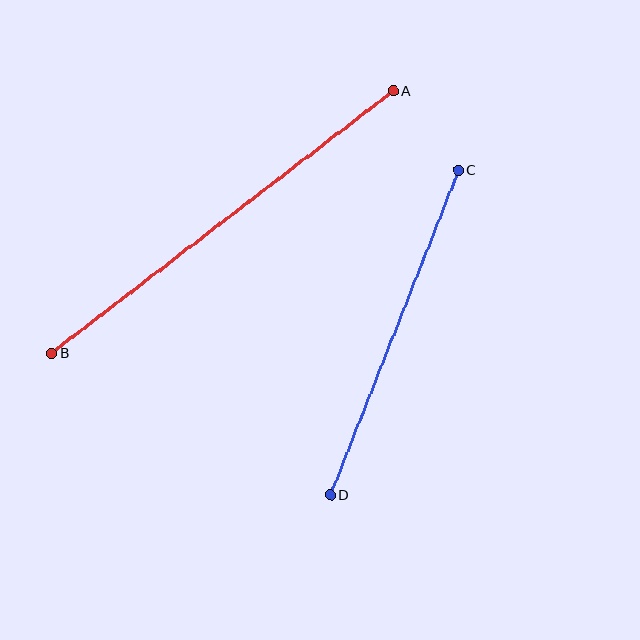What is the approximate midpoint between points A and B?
The midpoint is at approximately (222, 222) pixels.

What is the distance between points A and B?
The distance is approximately 431 pixels.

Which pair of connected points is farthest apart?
Points A and B are farthest apart.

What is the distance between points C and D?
The distance is approximately 349 pixels.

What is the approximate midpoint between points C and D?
The midpoint is at approximately (394, 332) pixels.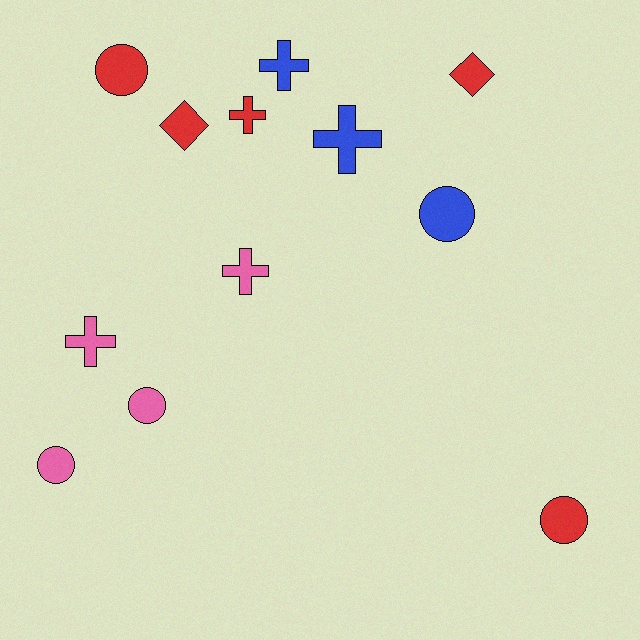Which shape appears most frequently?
Cross, with 5 objects.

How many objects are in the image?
There are 12 objects.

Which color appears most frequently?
Red, with 5 objects.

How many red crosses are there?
There is 1 red cross.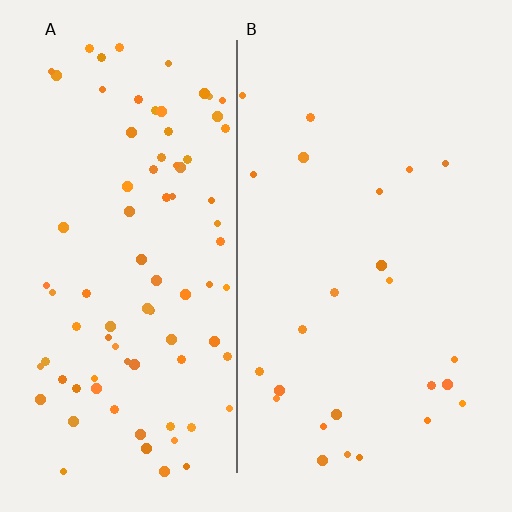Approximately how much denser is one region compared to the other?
Approximately 3.5× — region A over region B.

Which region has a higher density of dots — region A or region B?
A (the left).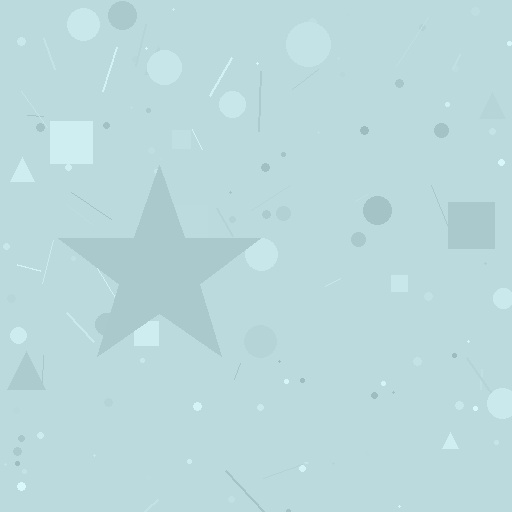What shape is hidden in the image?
A star is hidden in the image.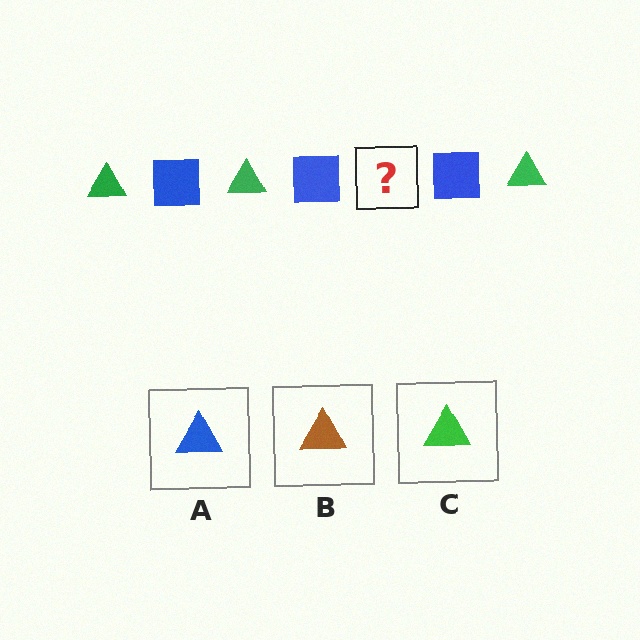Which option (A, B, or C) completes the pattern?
C.